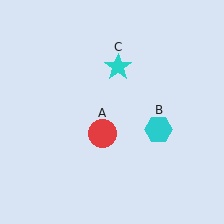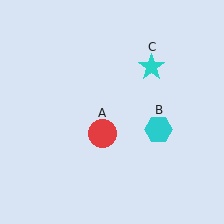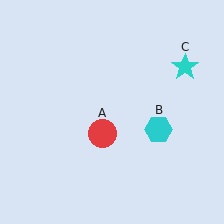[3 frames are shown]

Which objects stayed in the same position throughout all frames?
Red circle (object A) and cyan hexagon (object B) remained stationary.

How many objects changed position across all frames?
1 object changed position: cyan star (object C).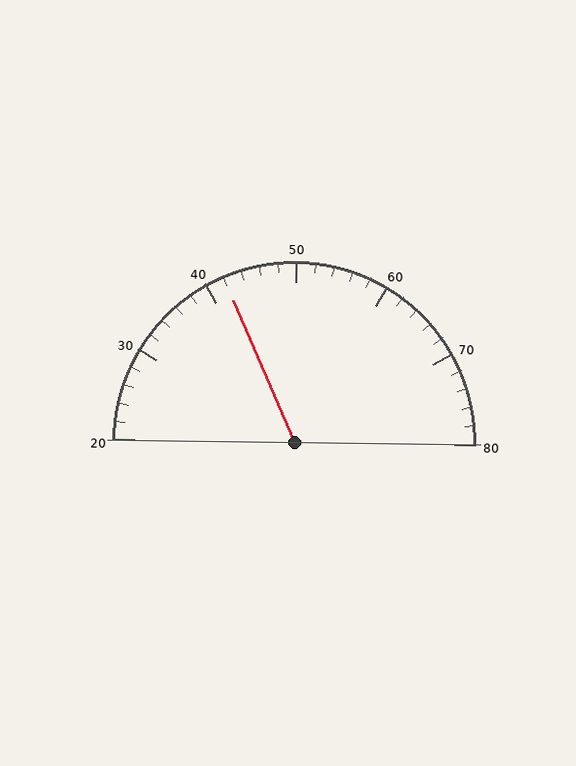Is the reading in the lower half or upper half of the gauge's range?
The reading is in the lower half of the range (20 to 80).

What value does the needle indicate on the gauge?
The needle indicates approximately 42.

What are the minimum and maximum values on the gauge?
The gauge ranges from 20 to 80.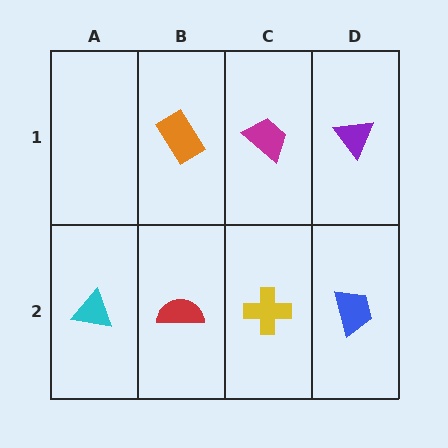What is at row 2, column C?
A yellow cross.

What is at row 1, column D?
A purple triangle.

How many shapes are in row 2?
4 shapes.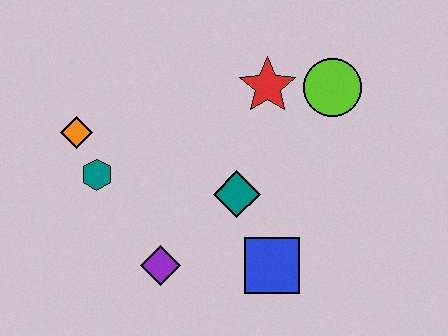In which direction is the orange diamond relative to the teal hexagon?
The orange diamond is above the teal hexagon.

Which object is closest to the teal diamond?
The blue square is closest to the teal diamond.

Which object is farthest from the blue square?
The orange diamond is farthest from the blue square.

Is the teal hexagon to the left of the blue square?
Yes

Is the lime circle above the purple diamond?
Yes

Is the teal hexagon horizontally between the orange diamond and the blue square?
Yes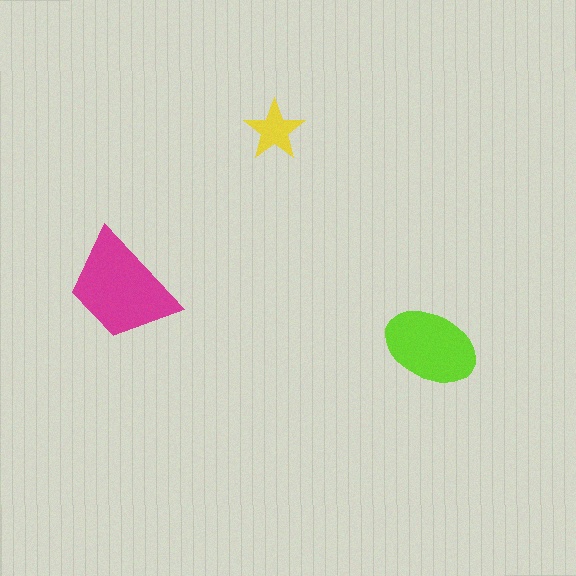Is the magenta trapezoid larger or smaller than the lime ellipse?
Larger.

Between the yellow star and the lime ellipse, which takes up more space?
The lime ellipse.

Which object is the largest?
The magenta trapezoid.